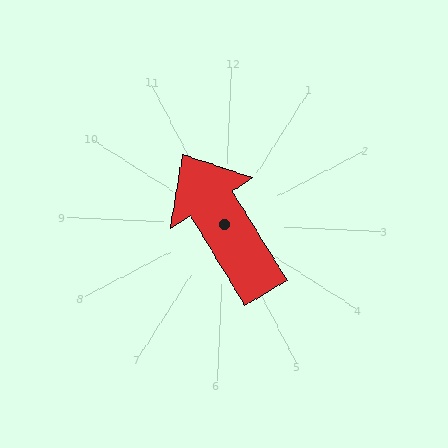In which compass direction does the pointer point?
Northwest.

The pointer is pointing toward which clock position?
Roughly 11 o'clock.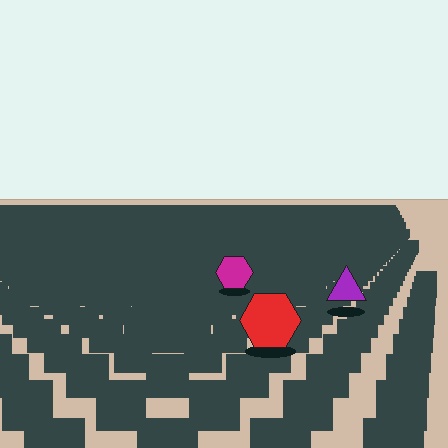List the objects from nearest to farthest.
From nearest to farthest: the red hexagon, the purple triangle, the magenta hexagon.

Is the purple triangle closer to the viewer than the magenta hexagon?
Yes. The purple triangle is closer — you can tell from the texture gradient: the ground texture is coarser near it.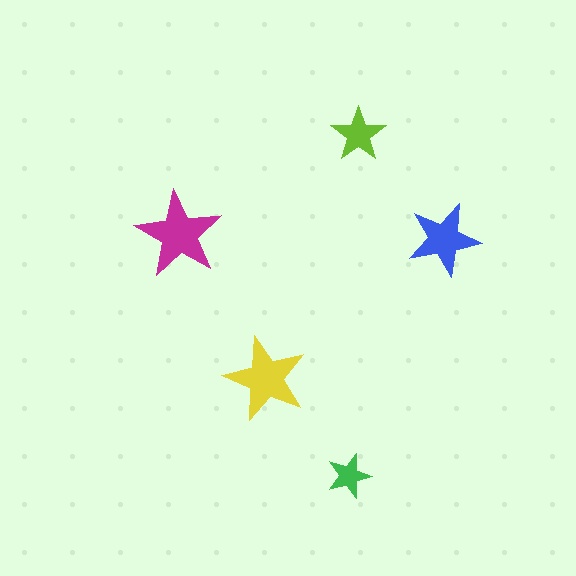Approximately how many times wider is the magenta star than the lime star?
About 1.5 times wider.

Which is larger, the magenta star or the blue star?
The magenta one.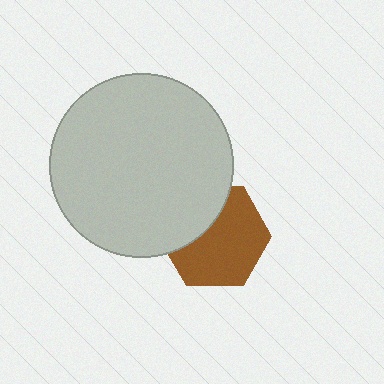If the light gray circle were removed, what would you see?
You would see the complete brown hexagon.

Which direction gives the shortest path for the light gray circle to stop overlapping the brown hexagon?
Moving toward the upper-left gives the shortest separation.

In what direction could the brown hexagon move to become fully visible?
The brown hexagon could move toward the lower-right. That would shift it out from behind the light gray circle entirely.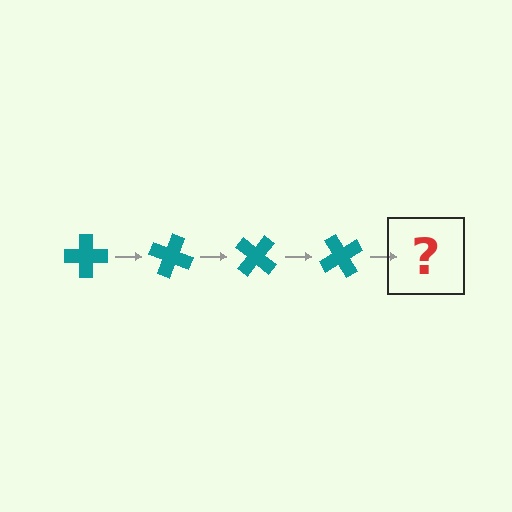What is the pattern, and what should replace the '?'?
The pattern is that the cross rotates 20 degrees each step. The '?' should be a teal cross rotated 80 degrees.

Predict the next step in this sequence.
The next step is a teal cross rotated 80 degrees.